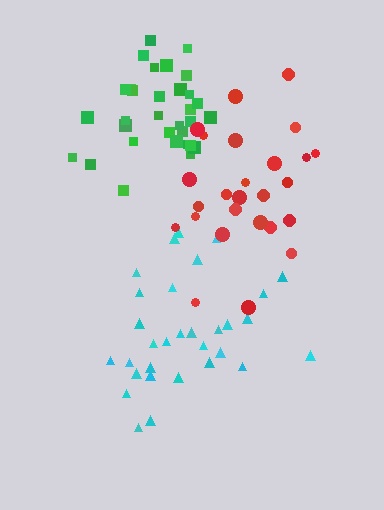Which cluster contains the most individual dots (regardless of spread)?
Green (32).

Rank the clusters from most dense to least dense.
green, cyan, red.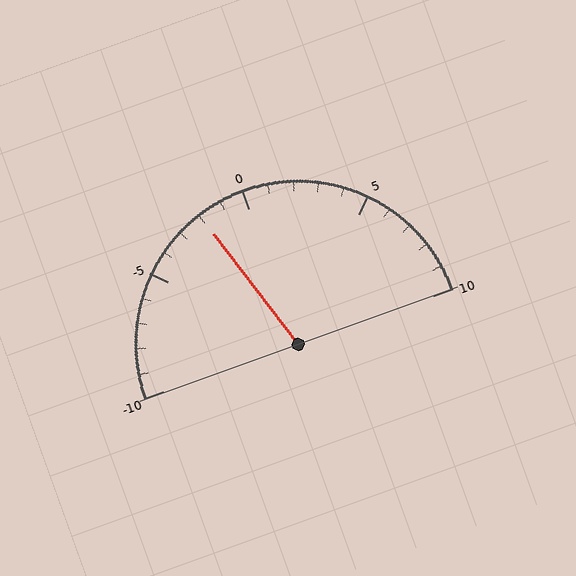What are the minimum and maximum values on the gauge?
The gauge ranges from -10 to 10.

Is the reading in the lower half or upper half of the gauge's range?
The reading is in the lower half of the range (-10 to 10).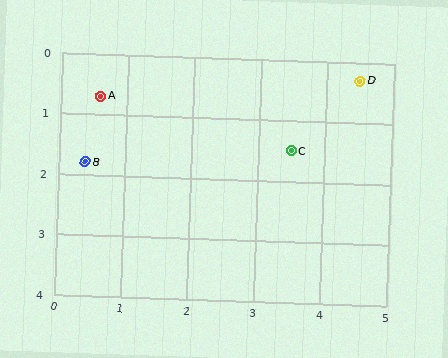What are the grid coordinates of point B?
Point B is at approximately (0.4, 1.8).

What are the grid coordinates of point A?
Point A is at approximately (0.6, 0.7).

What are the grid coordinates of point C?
Point C is at approximately (3.5, 1.5).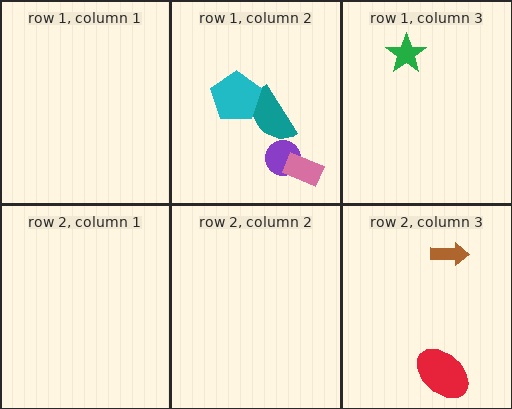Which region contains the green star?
The row 1, column 3 region.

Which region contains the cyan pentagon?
The row 1, column 2 region.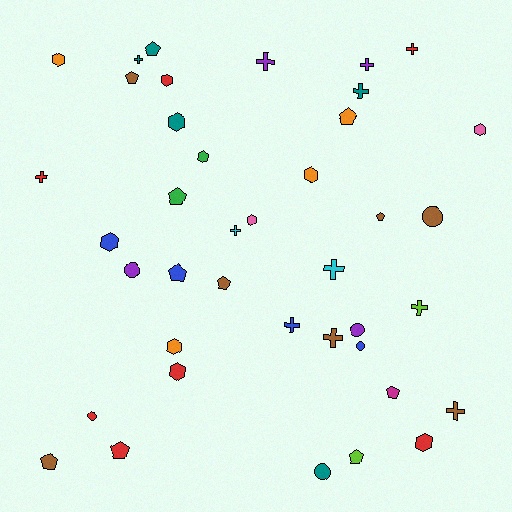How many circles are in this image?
There are 6 circles.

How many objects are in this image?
There are 40 objects.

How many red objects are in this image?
There are 7 red objects.